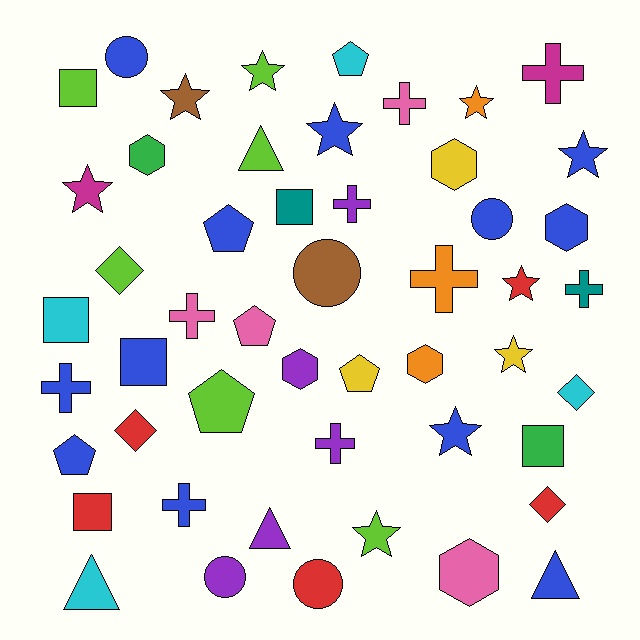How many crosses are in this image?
There are 9 crosses.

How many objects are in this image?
There are 50 objects.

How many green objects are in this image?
There are 2 green objects.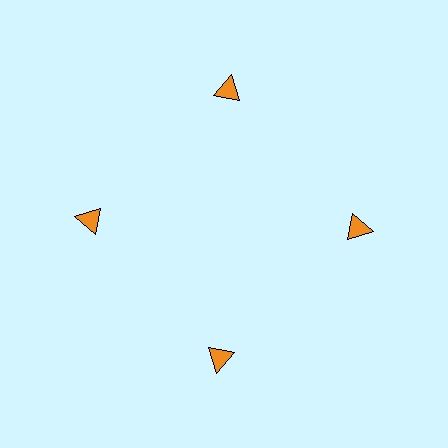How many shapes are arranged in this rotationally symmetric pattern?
There are 4 shapes, arranged in 4 groups of 1.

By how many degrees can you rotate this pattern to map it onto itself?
The pattern maps onto itself every 90 degrees of rotation.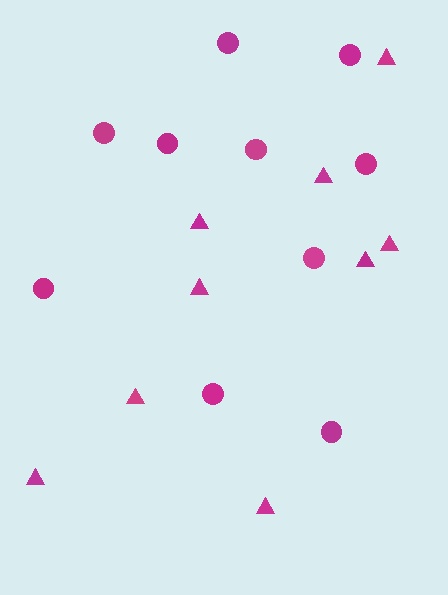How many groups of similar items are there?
There are 2 groups: one group of circles (10) and one group of triangles (9).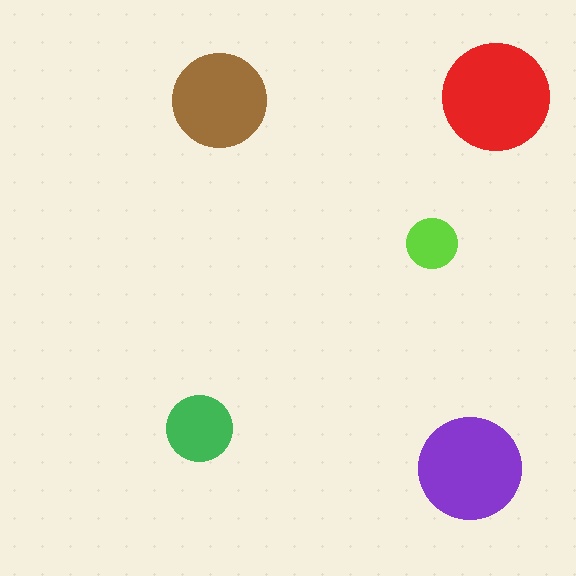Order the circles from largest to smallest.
the red one, the purple one, the brown one, the green one, the lime one.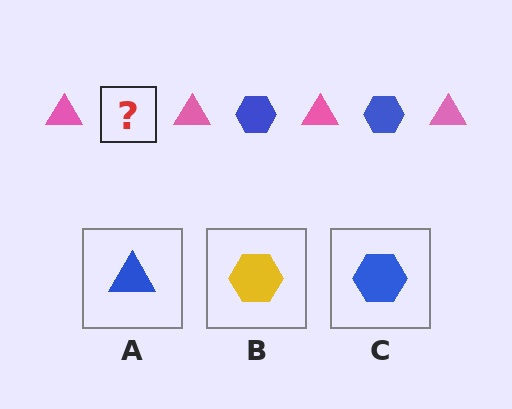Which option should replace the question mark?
Option C.